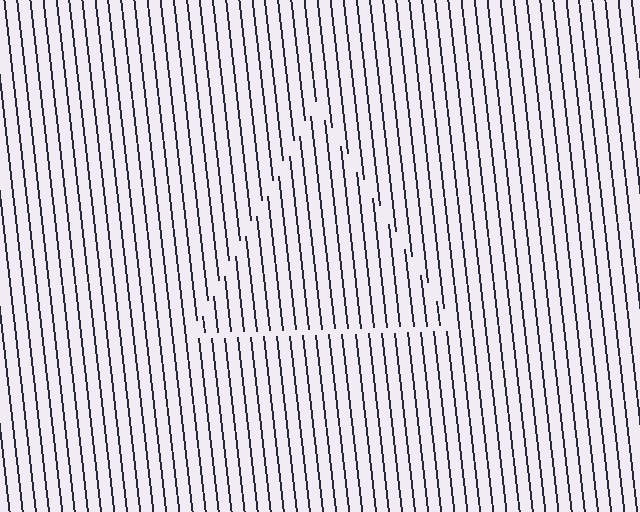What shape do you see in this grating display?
An illusory triangle. The interior of the shape contains the same grating, shifted by half a period — the contour is defined by the phase discontinuity where line-ends from the inner and outer gratings abut.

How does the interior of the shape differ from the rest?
The interior of the shape contains the same grating, shifted by half a period — the contour is defined by the phase discontinuity where line-ends from the inner and outer gratings abut.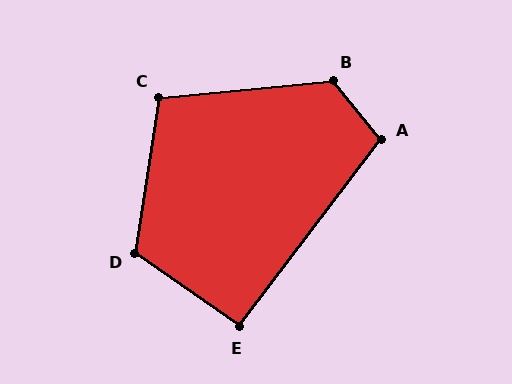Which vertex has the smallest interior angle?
E, at approximately 92 degrees.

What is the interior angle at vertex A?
Approximately 104 degrees (obtuse).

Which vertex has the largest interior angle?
B, at approximately 123 degrees.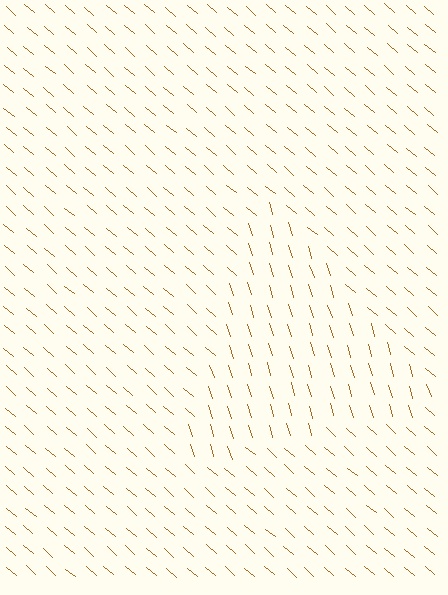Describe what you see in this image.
The image is filled with small brown line segments. A triangle region in the image has lines oriented differently from the surrounding lines, creating a visible texture boundary.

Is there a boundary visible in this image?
Yes, there is a texture boundary formed by a change in line orientation.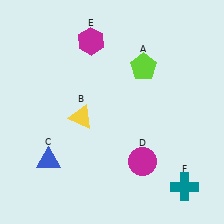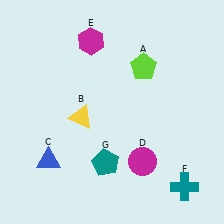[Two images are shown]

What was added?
A teal pentagon (G) was added in Image 2.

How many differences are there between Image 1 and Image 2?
There is 1 difference between the two images.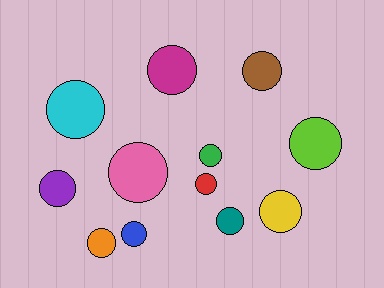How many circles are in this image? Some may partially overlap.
There are 12 circles.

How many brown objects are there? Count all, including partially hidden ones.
There is 1 brown object.